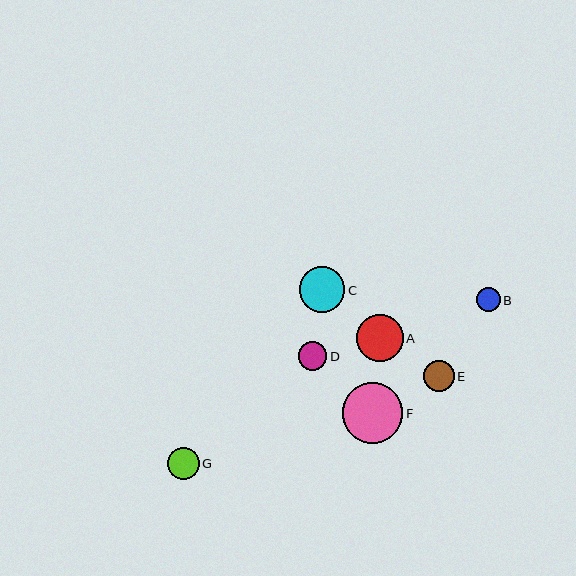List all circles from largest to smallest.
From largest to smallest: F, A, C, G, E, D, B.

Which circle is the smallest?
Circle B is the smallest with a size of approximately 24 pixels.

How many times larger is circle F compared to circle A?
Circle F is approximately 1.3 times the size of circle A.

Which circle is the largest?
Circle F is the largest with a size of approximately 61 pixels.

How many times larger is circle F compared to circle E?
Circle F is approximately 2.0 times the size of circle E.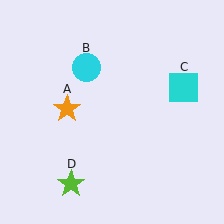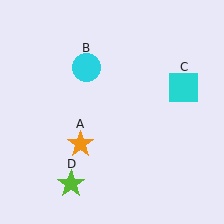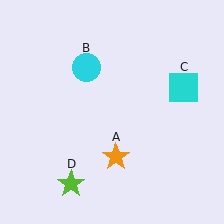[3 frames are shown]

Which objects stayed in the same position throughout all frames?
Cyan circle (object B) and cyan square (object C) and lime star (object D) remained stationary.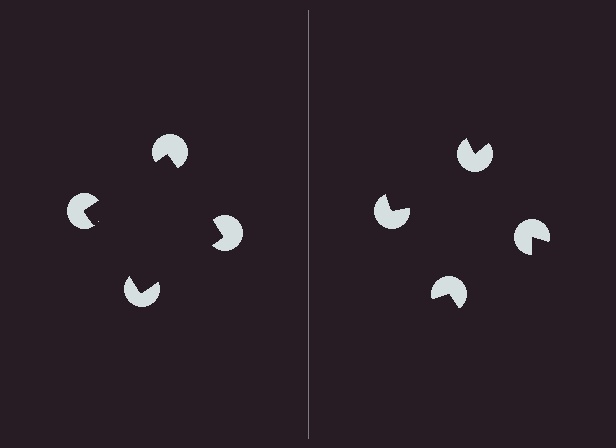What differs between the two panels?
The pac-man discs are positioned identically on both sides; only the wedge orientations differ. On the left they align to a square; on the right they are misaligned.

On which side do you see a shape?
An illusory square appears on the left side. On the right side the wedge cuts are rotated, so no coherent shape forms.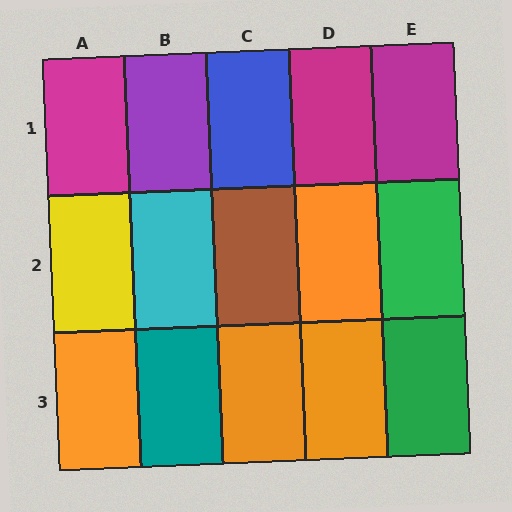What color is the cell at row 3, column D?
Orange.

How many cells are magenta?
3 cells are magenta.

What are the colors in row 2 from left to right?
Yellow, cyan, brown, orange, green.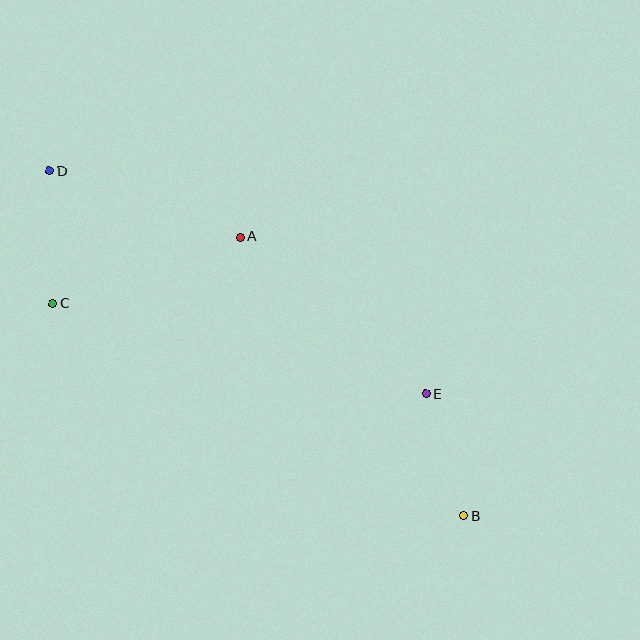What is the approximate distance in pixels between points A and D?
The distance between A and D is approximately 202 pixels.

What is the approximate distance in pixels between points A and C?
The distance between A and C is approximately 199 pixels.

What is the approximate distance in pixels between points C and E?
The distance between C and E is approximately 384 pixels.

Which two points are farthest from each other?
Points B and D are farthest from each other.